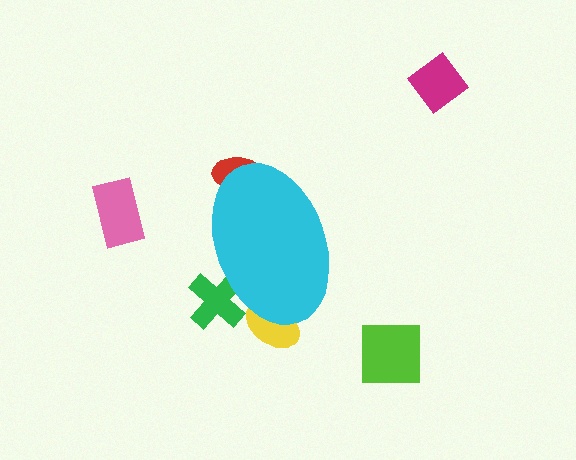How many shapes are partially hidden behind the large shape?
3 shapes are partially hidden.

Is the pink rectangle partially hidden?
No, the pink rectangle is fully visible.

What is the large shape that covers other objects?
A cyan ellipse.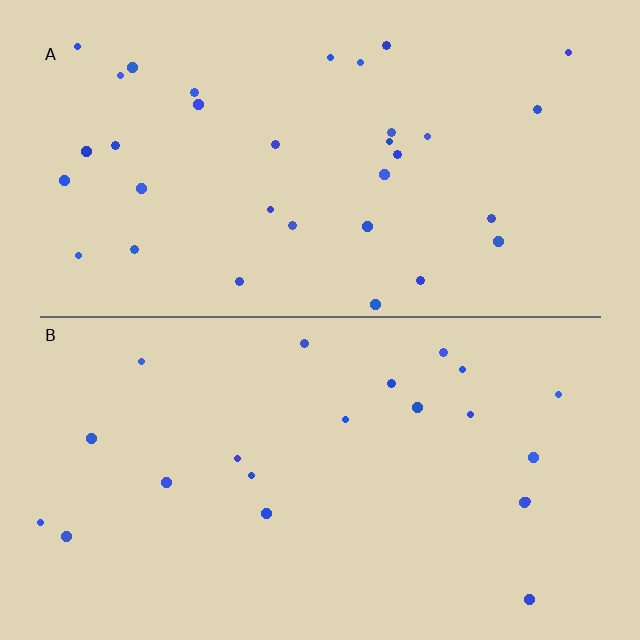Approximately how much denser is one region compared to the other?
Approximately 1.5× — region A over region B.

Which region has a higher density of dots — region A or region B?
A (the top).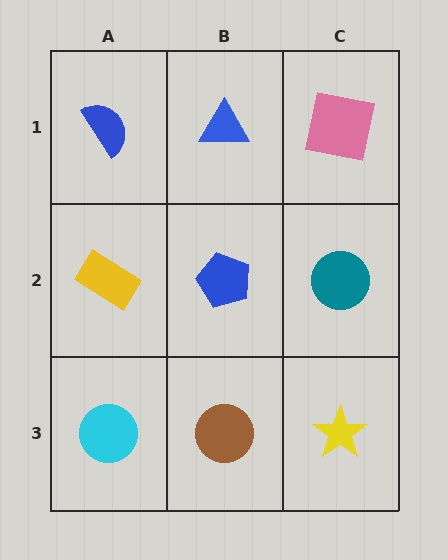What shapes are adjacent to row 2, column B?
A blue triangle (row 1, column B), a brown circle (row 3, column B), a yellow rectangle (row 2, column A), a teal circle (row 2, column C).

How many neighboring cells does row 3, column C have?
2.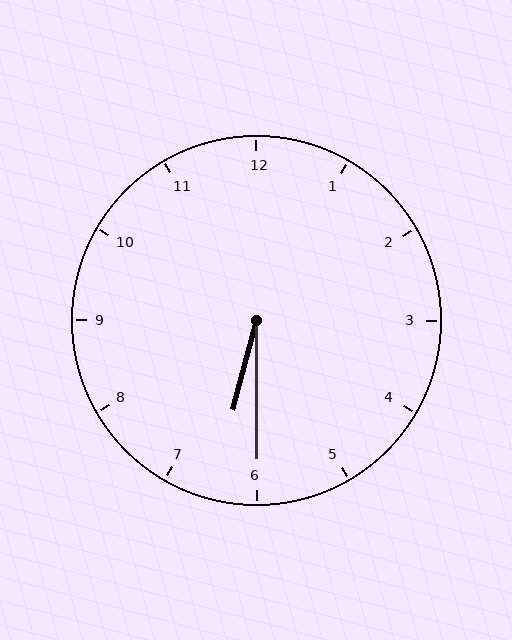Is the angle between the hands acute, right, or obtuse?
It is acute.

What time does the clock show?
6:30.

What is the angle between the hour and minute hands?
Approximately 15 degrees.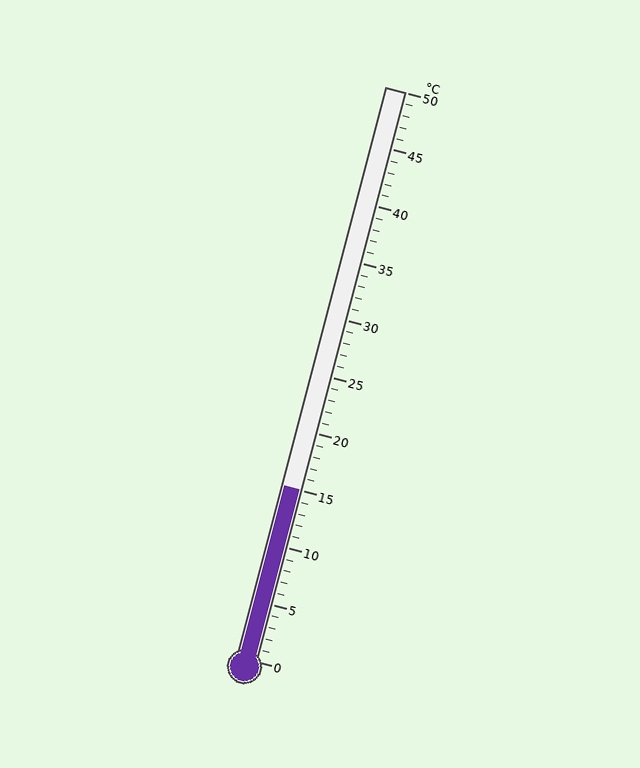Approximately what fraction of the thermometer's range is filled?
The thermometer is filled to approximately 30% of its range.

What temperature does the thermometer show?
The thermometer shows approximately 15°C.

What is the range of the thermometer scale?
The thermometer scale ranges from 0°C to 50°C.